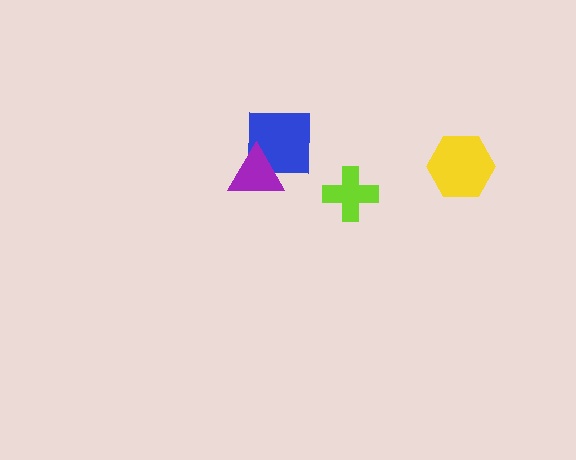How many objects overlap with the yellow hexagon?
0 objects overlap with the yellow hexagon.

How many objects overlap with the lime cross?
0 objects overlap with the lime cross.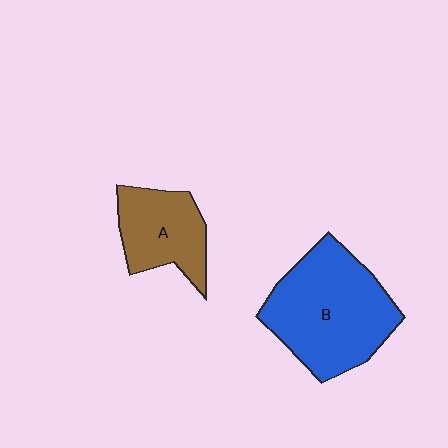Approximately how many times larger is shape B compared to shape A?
Approximately 1.8 times.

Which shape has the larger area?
Shape B (blue).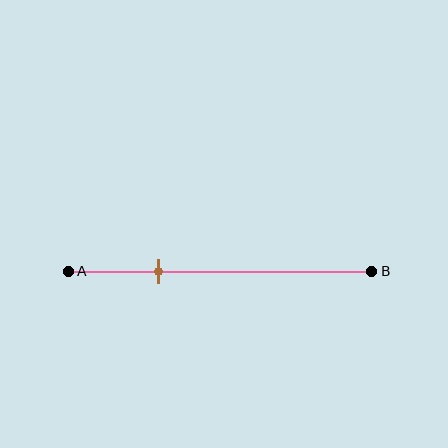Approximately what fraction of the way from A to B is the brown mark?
The brown mark is approximately 30% of the way from A to B.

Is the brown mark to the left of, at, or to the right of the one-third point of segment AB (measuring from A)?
The brown mark is to the left of the one-third point of segment AB.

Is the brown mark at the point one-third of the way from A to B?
No, the mark is at about 30% from A, not at the 33% one-third point.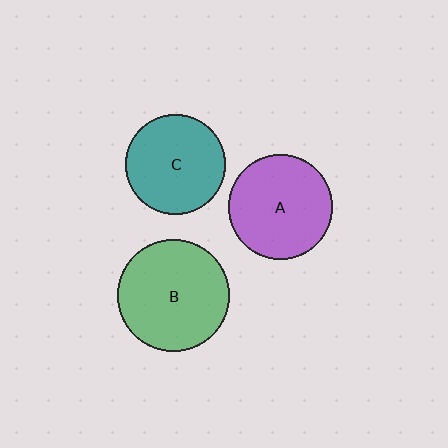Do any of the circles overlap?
No, none of the circles overlap.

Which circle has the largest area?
Circle B (green).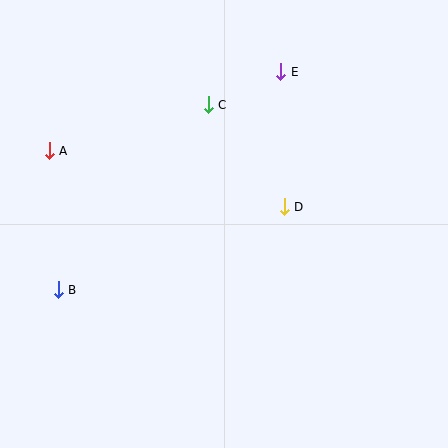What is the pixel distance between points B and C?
The distance between B and C is 238 pixels.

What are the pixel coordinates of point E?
Point E is at (281, 72).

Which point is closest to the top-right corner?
Point E is closest to the top-right corner.